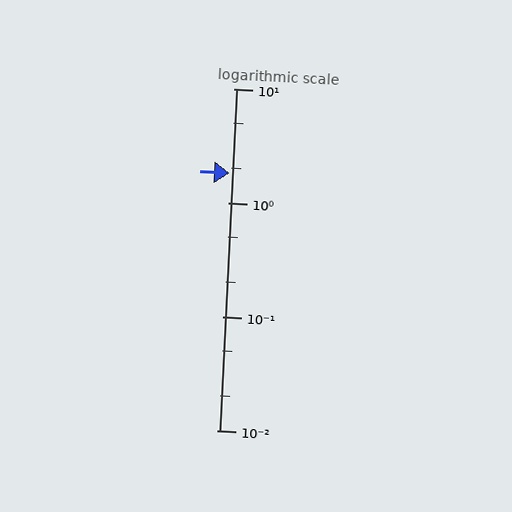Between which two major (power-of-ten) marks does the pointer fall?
The pointer is between 1 and 10.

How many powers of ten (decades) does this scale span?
The scale spans 3 decades, from 0.01 to 10.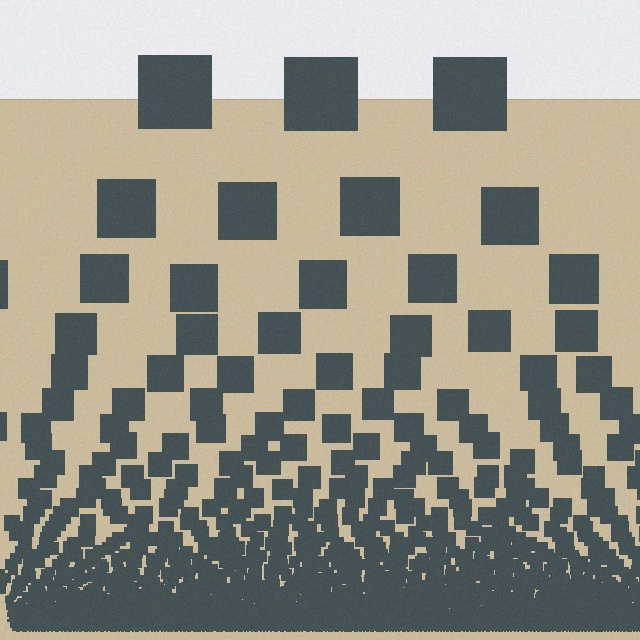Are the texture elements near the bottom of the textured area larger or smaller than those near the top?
Smaller. The gradient is inverted — elements near the bottom are smaller and denser.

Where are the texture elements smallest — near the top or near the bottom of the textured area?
Near the bottom.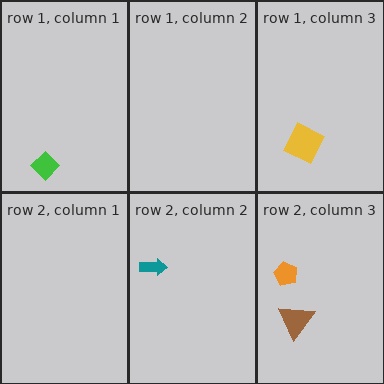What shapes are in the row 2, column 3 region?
The orange pentagon, the brown triangle.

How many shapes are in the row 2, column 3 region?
2.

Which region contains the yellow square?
The row 1, column 3 region.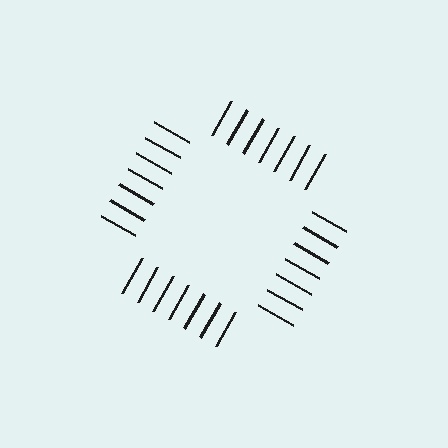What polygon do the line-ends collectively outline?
An illusory square — the line segments terminate on its edges but no continuous stroke is drawn.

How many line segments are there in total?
28 — 7 along each of the 4 edges.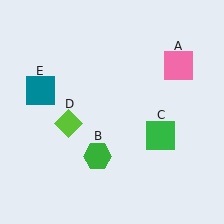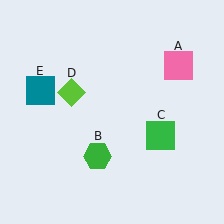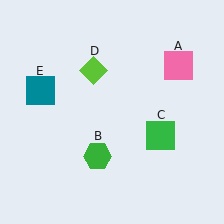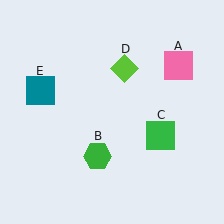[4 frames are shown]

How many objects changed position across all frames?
1 object changed position: lime diamond (object D).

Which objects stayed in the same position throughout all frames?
Pink square (object A) and green hexagon (object B) and green square (object C) and teal square (object E) remained stationary.